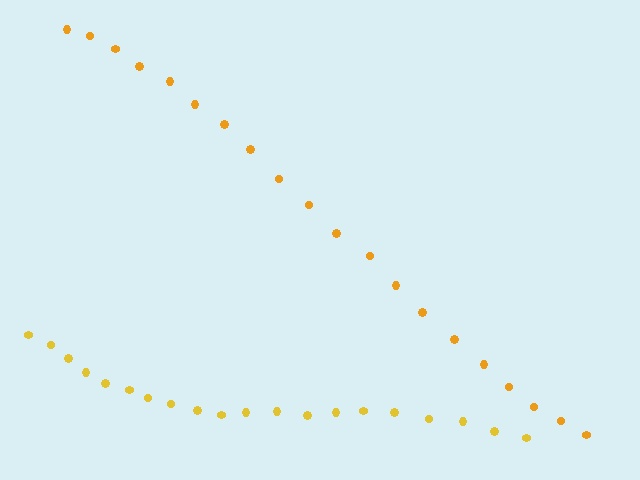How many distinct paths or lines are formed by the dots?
There are 2 distinct paths.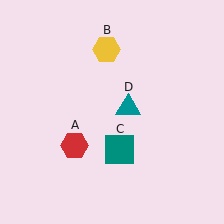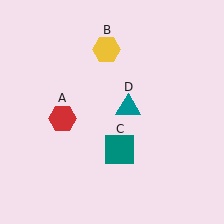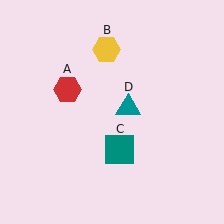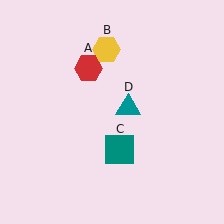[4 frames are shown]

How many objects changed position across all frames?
1 object changed position: red hexagon (object A).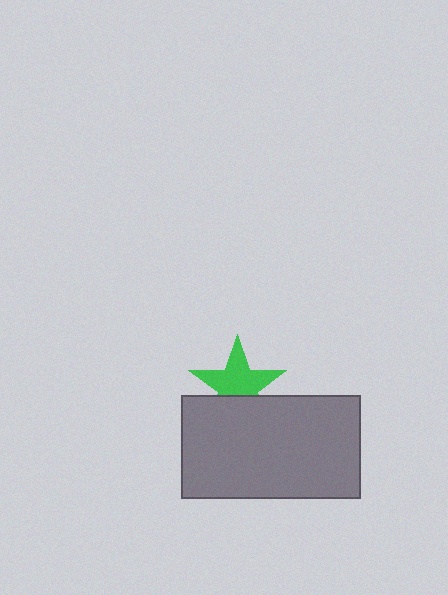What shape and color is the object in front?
The object in front is a gray rectangle.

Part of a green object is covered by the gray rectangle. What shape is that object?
It is a star.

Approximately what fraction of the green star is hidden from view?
Roughly 32% of the green star is hidden behind the gray rectangle.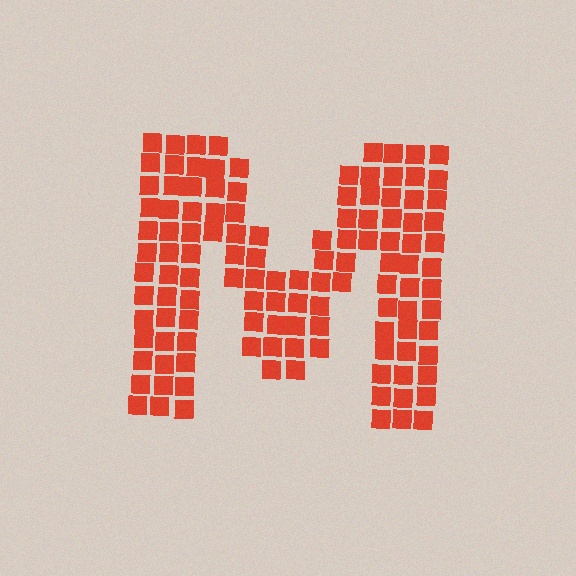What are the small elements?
The small elements are squares.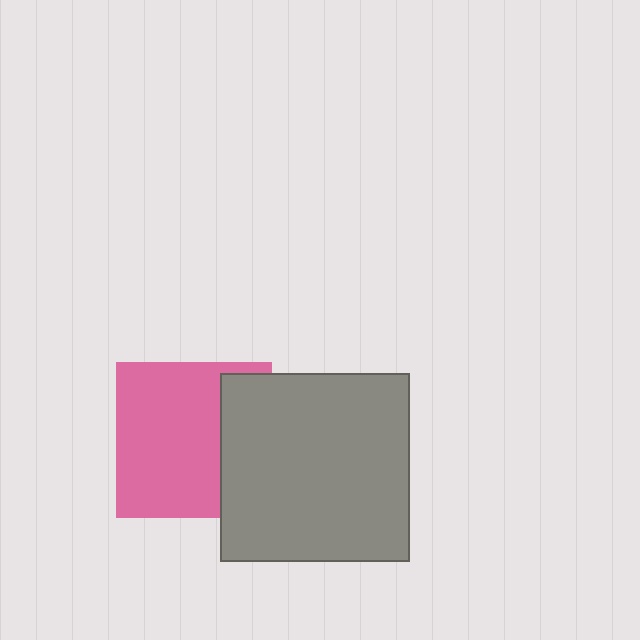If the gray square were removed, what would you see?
You would see the complete pink square.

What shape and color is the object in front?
The object in front is a gray square.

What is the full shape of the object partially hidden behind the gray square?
The partially hidden object is a pink square.